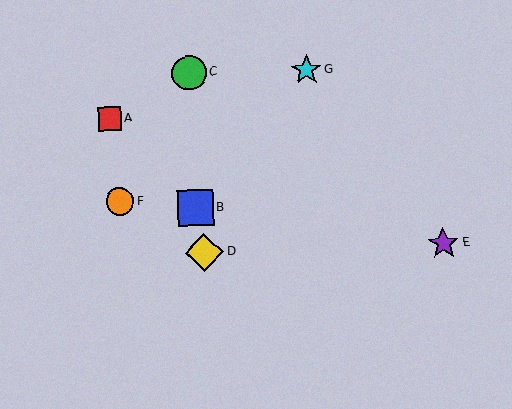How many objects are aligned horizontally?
2 objects (D, E) are aligned horizontally.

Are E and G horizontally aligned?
No, E is at y≈244 and G is at y≈70.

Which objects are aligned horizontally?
Objects D, E are aligned horizontally.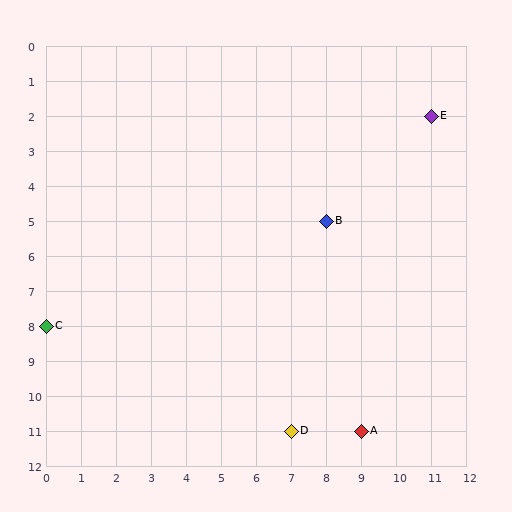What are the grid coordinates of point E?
Point E is at grid coordinates (11, 2).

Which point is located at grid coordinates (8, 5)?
Point B is at (8, 5).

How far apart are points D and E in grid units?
Points D and E are 4 columns and 9 rows apart (about 9.8 grid units diagonally).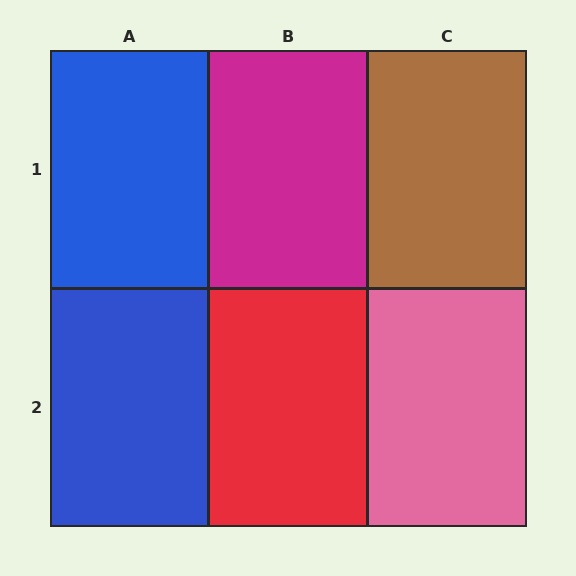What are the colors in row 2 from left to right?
Blue, red, pink.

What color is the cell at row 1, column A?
Blue.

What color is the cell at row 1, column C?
Brown.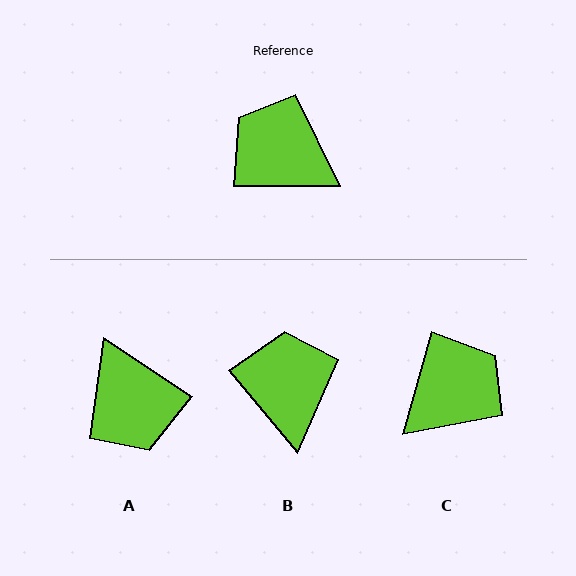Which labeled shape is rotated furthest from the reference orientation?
A, about 146 degrees away.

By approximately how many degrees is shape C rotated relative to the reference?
Approximately 105 degrees clockwise.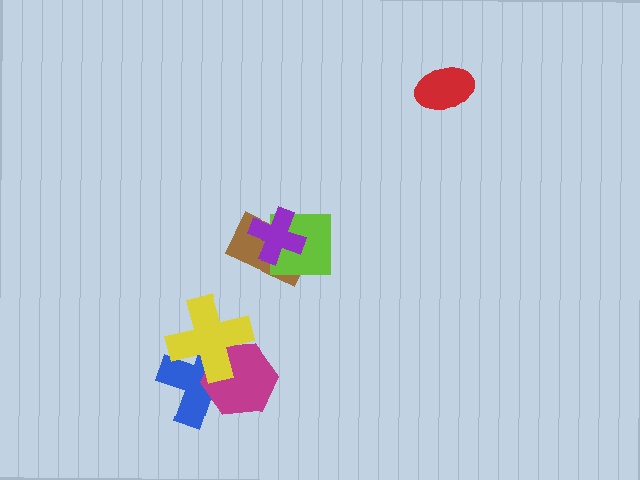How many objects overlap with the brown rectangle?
2 objects overlap with the brown rectangle.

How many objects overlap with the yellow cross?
2 objects overlap with the yellow cross.